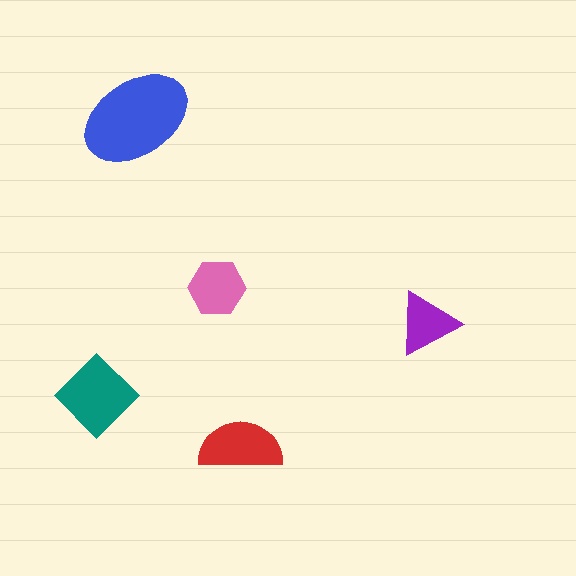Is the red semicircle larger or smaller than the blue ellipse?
Smaller.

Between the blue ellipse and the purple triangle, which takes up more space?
The blue ellipse.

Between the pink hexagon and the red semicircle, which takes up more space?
The red semicircle.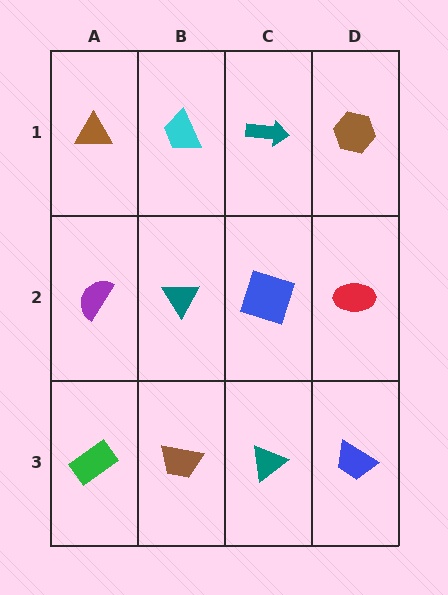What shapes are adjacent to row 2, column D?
A brown hexagon (row 1, column D), a blue trapezoid (row 3, column D), a blue square (row 2, column C).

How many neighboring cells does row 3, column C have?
3.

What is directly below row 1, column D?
A red ellipse.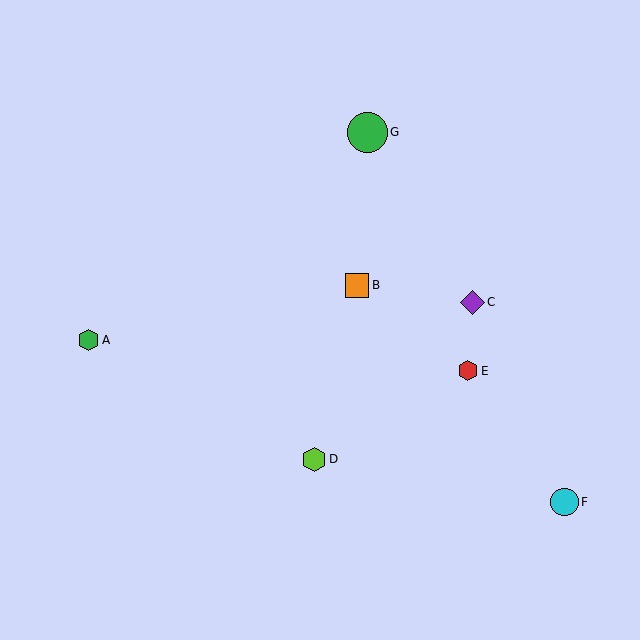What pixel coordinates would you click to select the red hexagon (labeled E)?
Click at (468, 371) to select the red hexagon E.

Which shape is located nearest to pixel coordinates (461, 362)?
The red hexagon (labeled E) at (468, 371) is nearest to that location.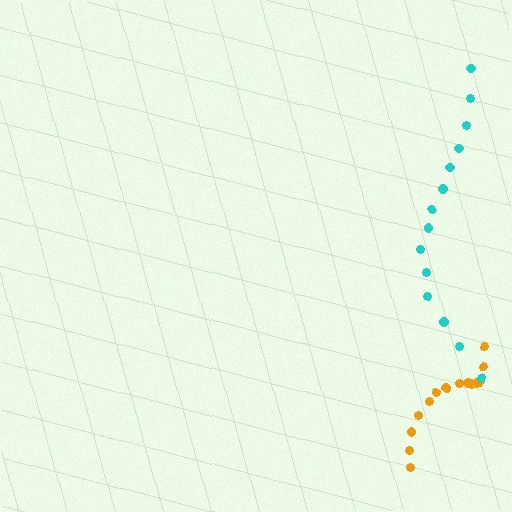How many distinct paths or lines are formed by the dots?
There are 2 distinct paths.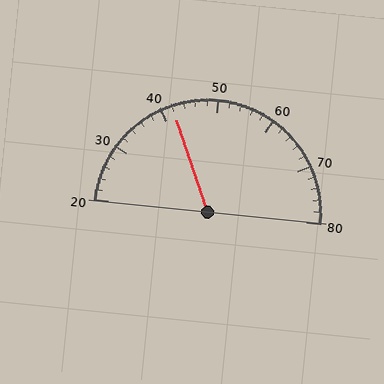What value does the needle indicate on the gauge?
The needle indicates approximately 42.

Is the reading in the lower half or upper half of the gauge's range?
The reading is in the lower half of the range (20 to 80).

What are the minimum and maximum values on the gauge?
The gauge ranges from 20 to 80.